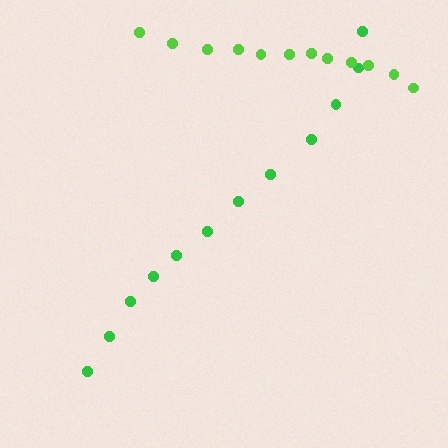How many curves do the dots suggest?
There are 2 distinct paths.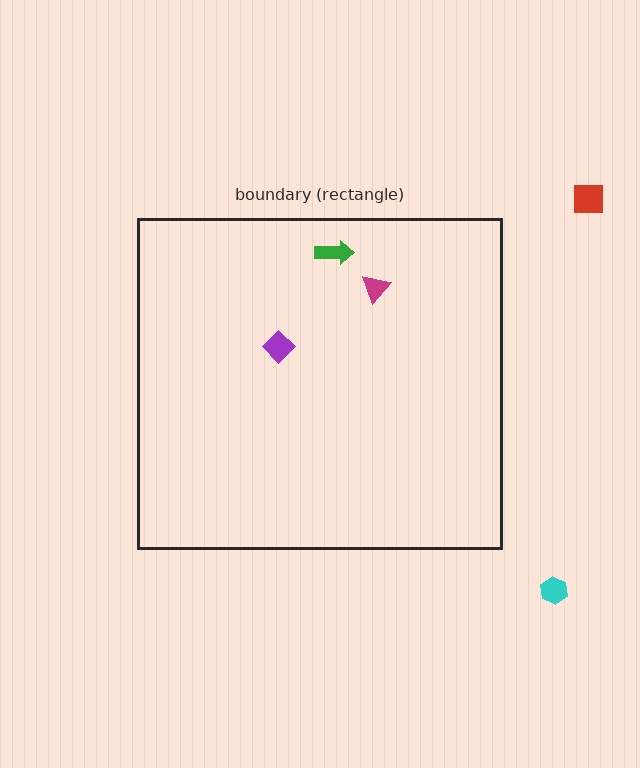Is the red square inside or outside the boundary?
Outside.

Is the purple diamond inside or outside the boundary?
Inside.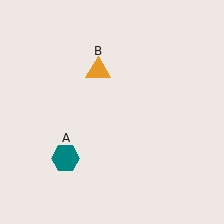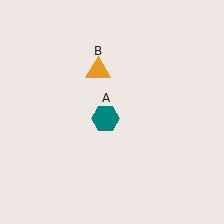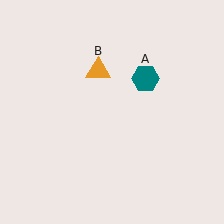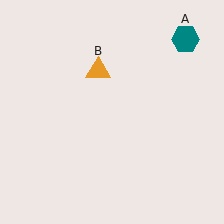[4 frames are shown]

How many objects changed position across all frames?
1 object changed position: teal hexagon (object A).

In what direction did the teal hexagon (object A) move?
The teal hexagon (object A) moved up and to the right.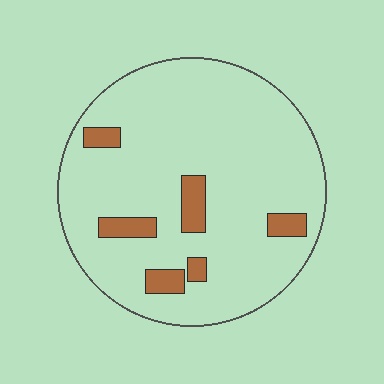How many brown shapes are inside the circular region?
6.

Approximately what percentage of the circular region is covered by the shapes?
Approximately 10%.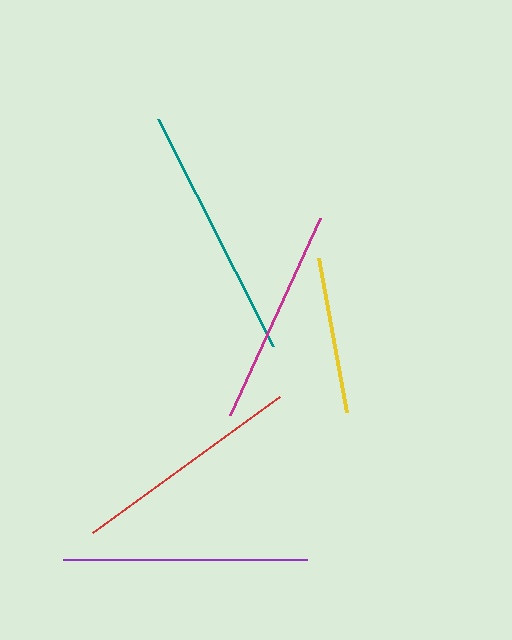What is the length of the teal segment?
The teal segment is approximately 255 pixels long.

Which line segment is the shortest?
The yellow line is the shortest at approximately 156 pixels.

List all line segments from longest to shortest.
From longest to shortest: teal, purple, red, magenta, yellow.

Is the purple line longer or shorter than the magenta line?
The purple line is longer than the magenta line.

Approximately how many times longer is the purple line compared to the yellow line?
The purple line is approximately 1.6 times the length of the yellow line.